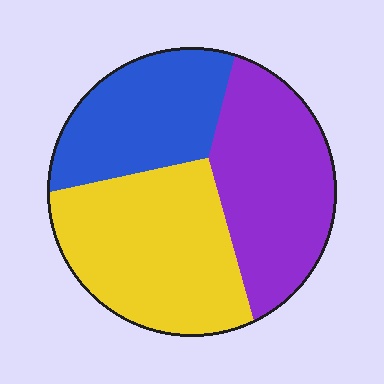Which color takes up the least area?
Blue, at roughly 25%.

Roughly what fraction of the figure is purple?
Purple takes up about one third (1/3) of the figure.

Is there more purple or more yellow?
Yellow.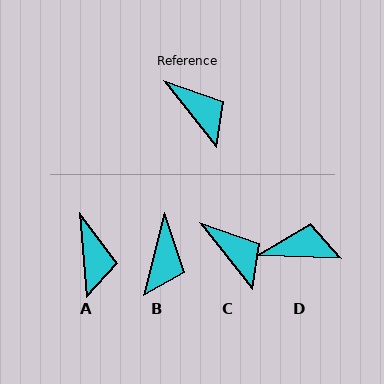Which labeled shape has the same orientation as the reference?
C.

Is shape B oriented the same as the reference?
No, it is off by about 52 degrees.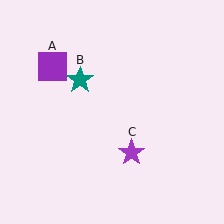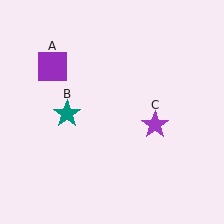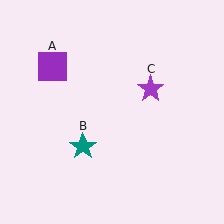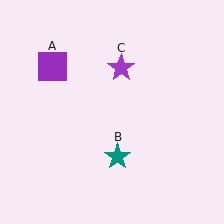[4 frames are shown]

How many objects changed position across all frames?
2 objects changed position: teal star (object B), purple star (object C).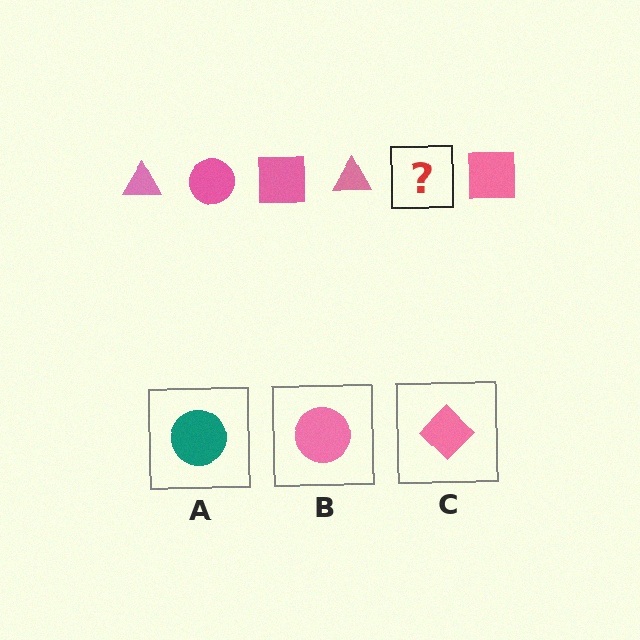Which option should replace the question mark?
Option B.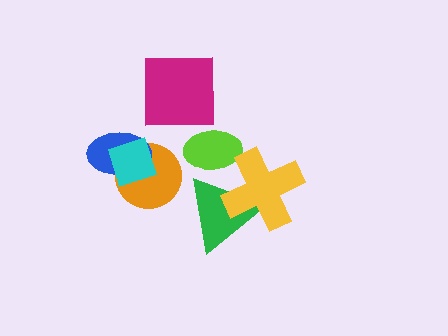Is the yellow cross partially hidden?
No, no other shape covers it.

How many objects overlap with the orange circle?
2 objects overlap with the orange circle.